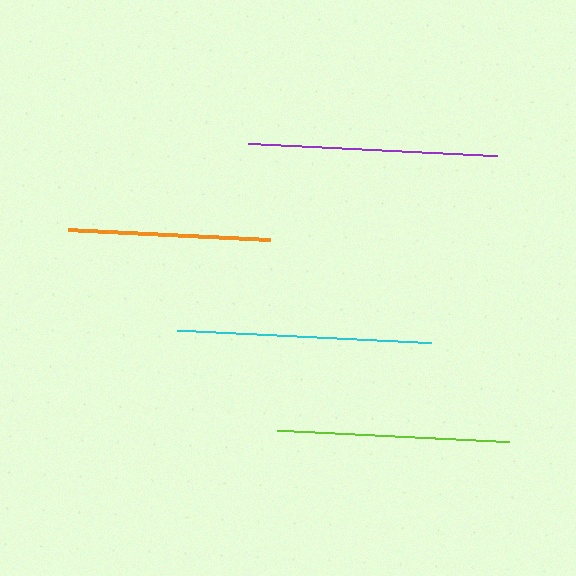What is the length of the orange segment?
The orange segment is approximately 203 pixels long.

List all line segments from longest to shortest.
From longest to shortest: cyan, purple, lime, orange.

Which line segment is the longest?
The cyan line is the longest at approximately 255 pixels.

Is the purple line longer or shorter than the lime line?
The purple line is longer than the lime line.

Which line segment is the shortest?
The orange line is the shortest at approximately 203 pixels.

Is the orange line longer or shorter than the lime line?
The lime line is longer than the orange line.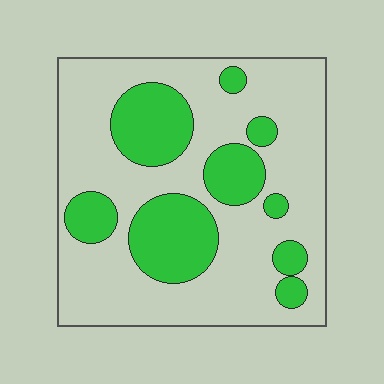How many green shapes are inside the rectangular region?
9.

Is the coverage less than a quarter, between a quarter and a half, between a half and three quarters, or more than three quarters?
Between a quarter and a half.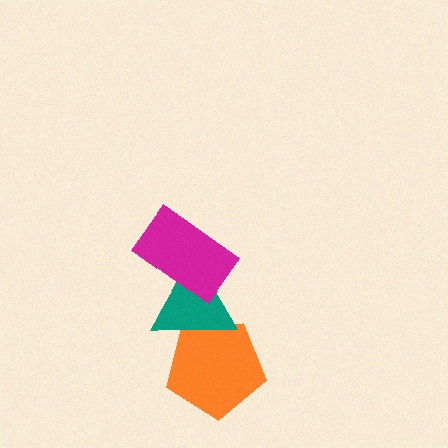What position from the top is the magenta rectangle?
The magenta rectangle is 1st from the top.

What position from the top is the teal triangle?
The teal triangle is 2nd from the top.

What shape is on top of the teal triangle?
The magenta rectangle is on top of the teal triangle.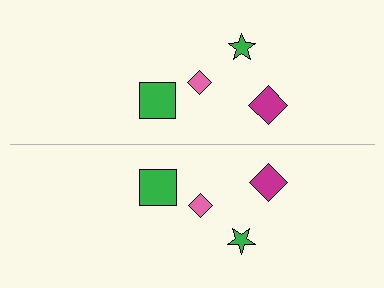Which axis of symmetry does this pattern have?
The pattern has a horizontal axis of symmetry running through the center of the image.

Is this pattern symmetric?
Yes, this pattern has bilateral (reflection) symmetry.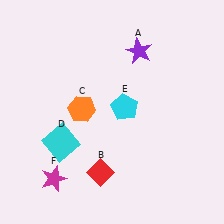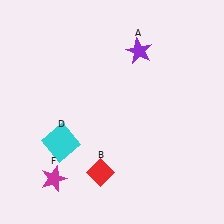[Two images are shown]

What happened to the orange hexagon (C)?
The orange hexagon (C) was removed in Image 2. It was in the top-left area of Image 1.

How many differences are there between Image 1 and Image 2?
There are 2 differences between the two images.